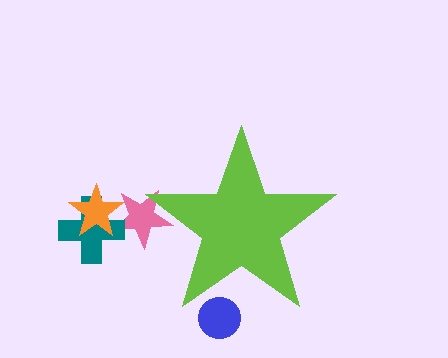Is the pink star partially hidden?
Yes, the pink star is partially hidden behind the lime star.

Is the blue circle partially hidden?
Yes, the blue circle is partially hidden behind the lime star.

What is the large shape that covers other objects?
A lime star.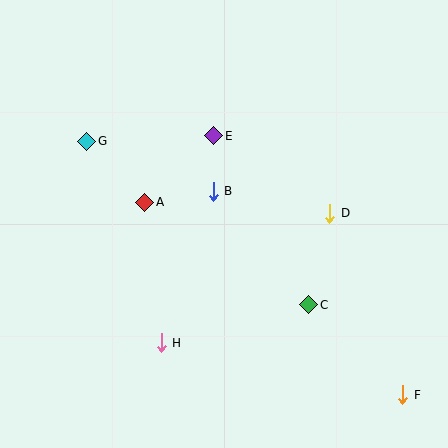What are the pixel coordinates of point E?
Point E is at (214, 136).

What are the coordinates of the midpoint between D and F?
The midpoint between D and F is at (366, 304).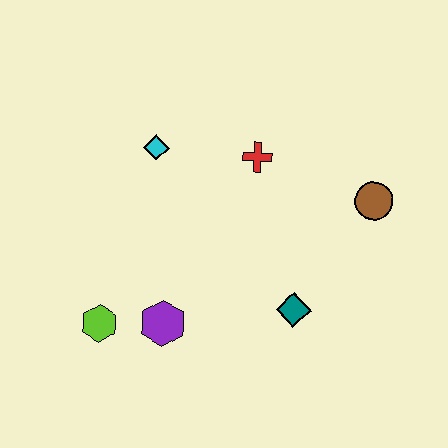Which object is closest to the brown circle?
The red cross is closest to the brown circle.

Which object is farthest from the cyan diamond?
The brown circle is farthest from the cyan diamond.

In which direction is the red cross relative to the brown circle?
The red cross is to the left of the brown circle.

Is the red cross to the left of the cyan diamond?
No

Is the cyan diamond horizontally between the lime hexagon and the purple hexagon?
Yes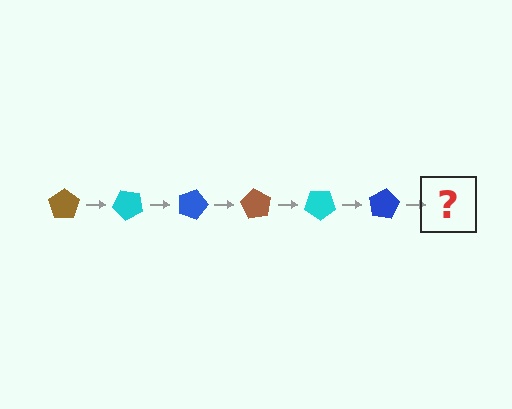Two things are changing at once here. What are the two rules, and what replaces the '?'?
The two rules are that it rotates 45 degrees each step and the color cycles through brown, cyan, and blue. The '?' should be a brown pentagon, rotated 270 degrees from the start.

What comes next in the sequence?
The next element should be a brown pentagon, rotated 270 degrees from the start.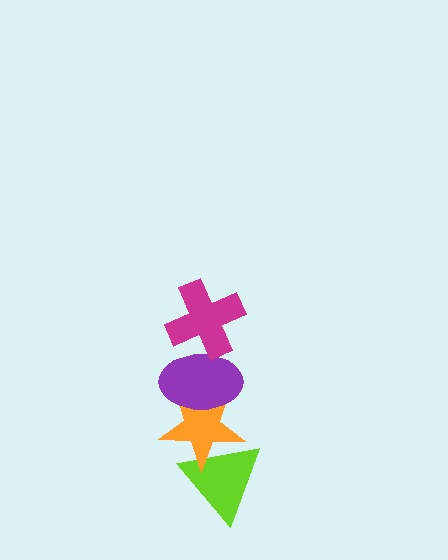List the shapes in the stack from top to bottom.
From top to bottom: the magenta cross, the purple ellipse, the orange star, the lime triangle.